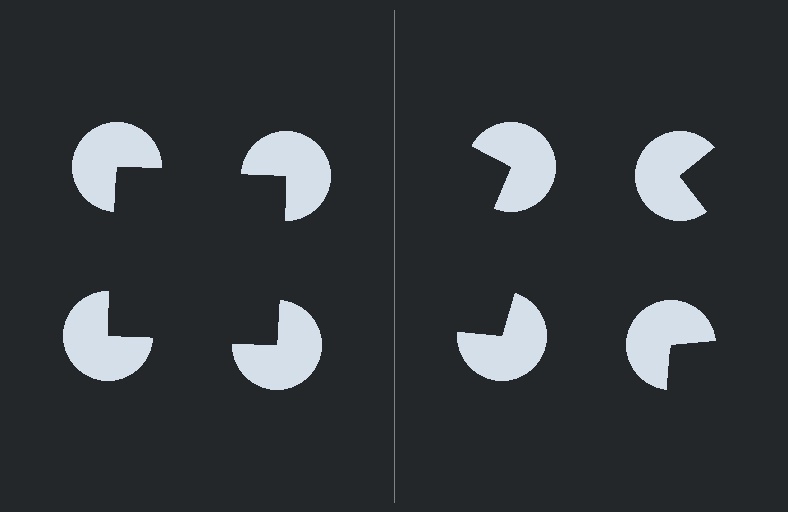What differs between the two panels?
The pac-man discs are positioned identically on both sides; only the wedge orientations differ. On the left they align to a square; on the right they are misaligned.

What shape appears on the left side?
An illusory square.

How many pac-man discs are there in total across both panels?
8 — 4 on each side.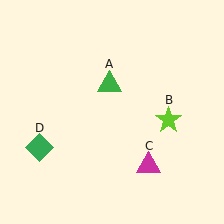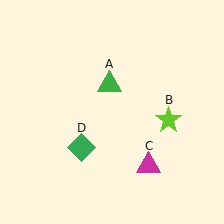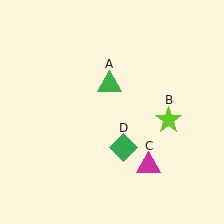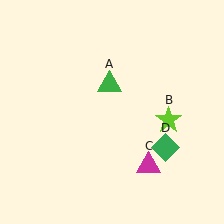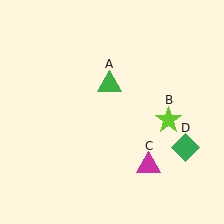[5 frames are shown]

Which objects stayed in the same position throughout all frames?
Green triangle (object A) and lime star (object B) and magenta triangle (object C) remained stationary.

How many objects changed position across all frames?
1 object changed position: green diamond (object D).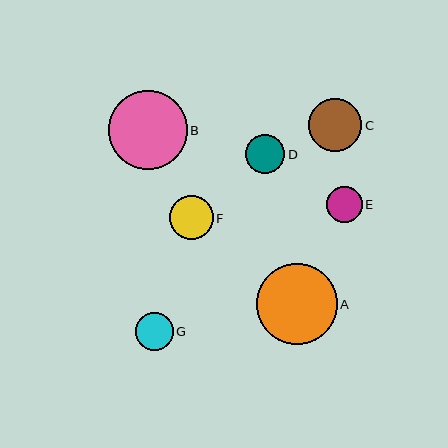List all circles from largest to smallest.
From largest to smallest: A, B, C, F, D, G, E.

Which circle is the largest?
Circle A is the largest with a size of approximately 81 pixels.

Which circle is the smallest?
Circle E is the smallest with a size of approximately 36 pixels.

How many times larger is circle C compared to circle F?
Circle C is approximately 1.2 times the size of circle F.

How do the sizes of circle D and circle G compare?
Circle D and circle G are approximately the same size.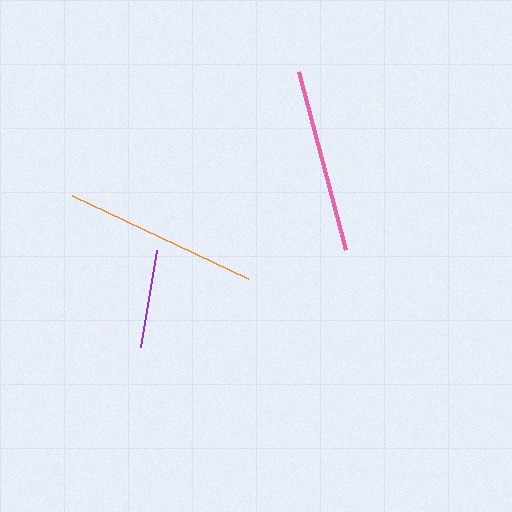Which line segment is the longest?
The orange line is the longest at approximately 194 pixels.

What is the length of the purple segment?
The purple segment is approximately 98 pixels long.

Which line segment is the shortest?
The purple line is the shortest at approximately 98 pixels.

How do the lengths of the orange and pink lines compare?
The orange and pink lines are approximately the same length.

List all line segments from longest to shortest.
From longest to shortest: orange, pink, purple.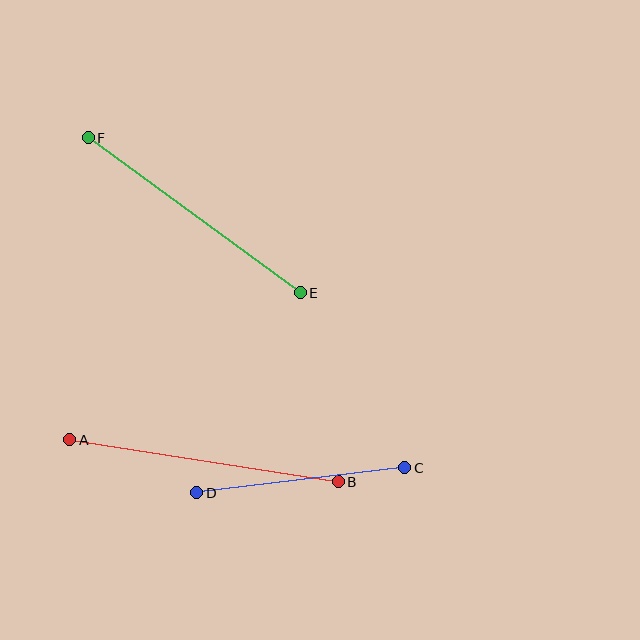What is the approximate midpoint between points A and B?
The midpoint is at approximately (204, 461) pixels.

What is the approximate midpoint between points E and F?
The midpoint is at approximately (194, 215) pixels.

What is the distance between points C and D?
The distance is approximately 209 pixels.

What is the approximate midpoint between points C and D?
The midpoint is at approximately (301, 480) pixels.